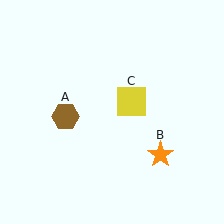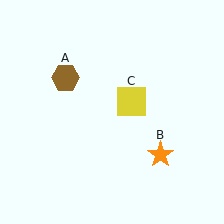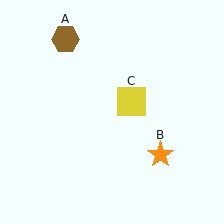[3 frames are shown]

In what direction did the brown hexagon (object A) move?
The brown hexagon (object A) moved up.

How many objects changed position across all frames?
1 object changed position: brown hexagon (object A).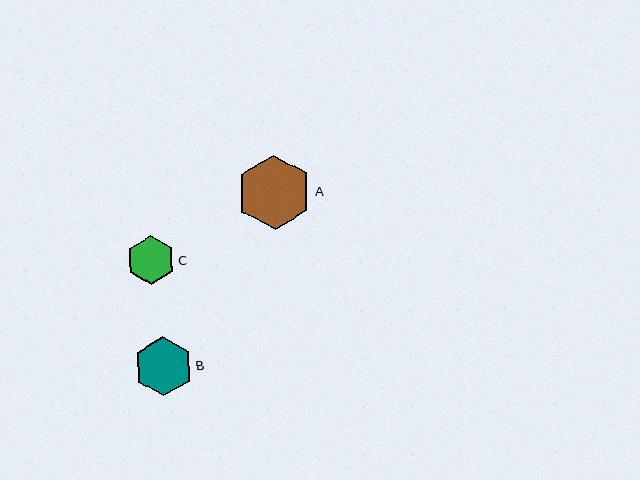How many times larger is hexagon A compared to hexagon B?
Hexagon A is approximately 1.3 times the size of hexagon B.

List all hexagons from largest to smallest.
From largest to smallest: A, B, C.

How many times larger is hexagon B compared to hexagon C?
Hexagon B is approximately 1.2 times the size of hexagon C.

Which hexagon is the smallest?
Hexagon C is the smallest with a size of approximately 48 pixels.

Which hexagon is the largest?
Hexagon A is the largest with a size of approximately 75 pixels.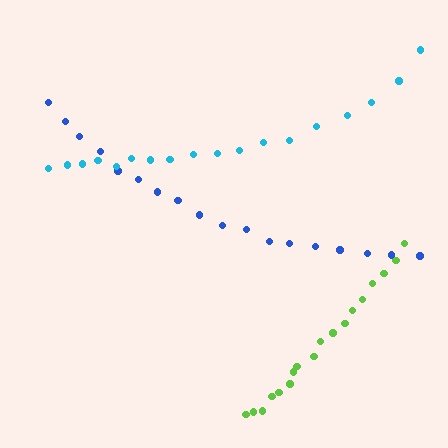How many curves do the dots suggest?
There are 3 distinct paths.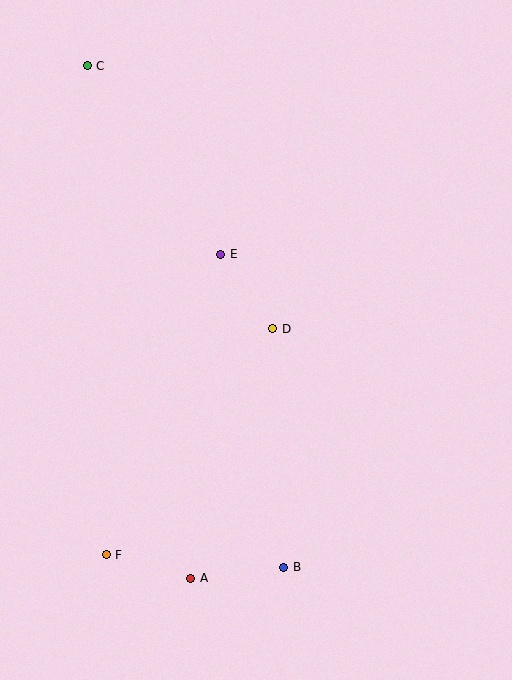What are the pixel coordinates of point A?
Point A is at (191, 578).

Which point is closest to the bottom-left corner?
Point F is closest to the bottom-left corner.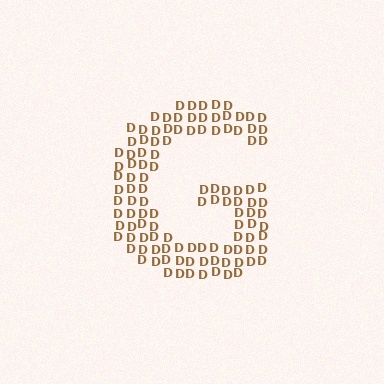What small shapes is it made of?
It is made of small letter D's.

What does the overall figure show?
The overall figure shows the letter G.